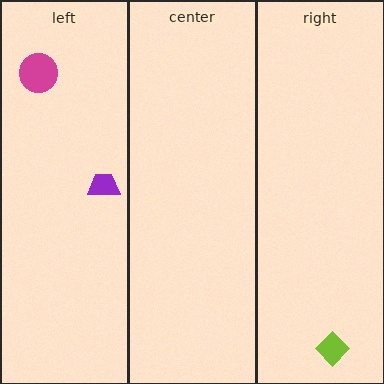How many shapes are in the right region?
1.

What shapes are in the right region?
The lime diamond.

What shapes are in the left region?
The magenta circle, the purple trapezoid.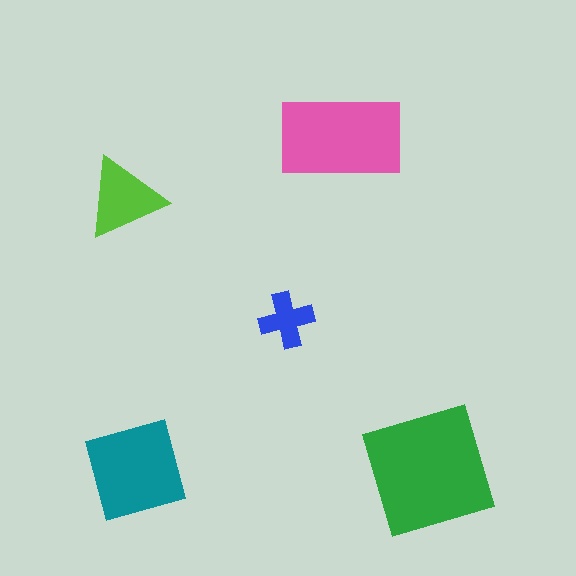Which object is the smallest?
The blue cross.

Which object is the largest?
The green square.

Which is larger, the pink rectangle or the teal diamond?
The pink rectangle.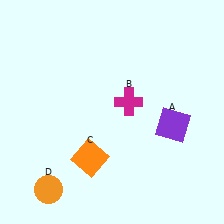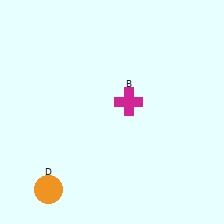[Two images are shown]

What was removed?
The orange square (C), the purple square (A) were removed in Image 2.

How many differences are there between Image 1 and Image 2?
There are 2 differences between the two images.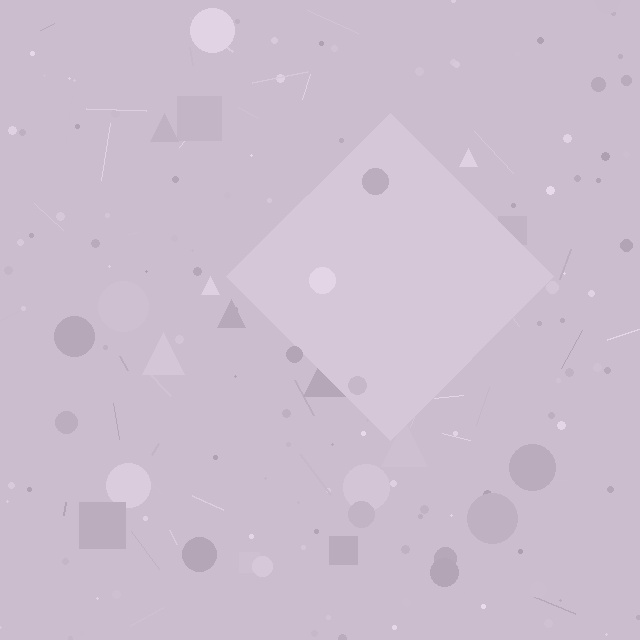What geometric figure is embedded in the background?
A diamond is embedded in the background.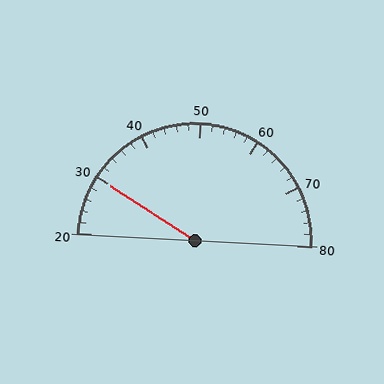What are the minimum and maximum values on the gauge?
The gauge ranges from 20 to 80.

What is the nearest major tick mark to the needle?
The nearest major tick mark is 30.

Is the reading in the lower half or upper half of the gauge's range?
The reading is in the lower half of the range (20 to 80).